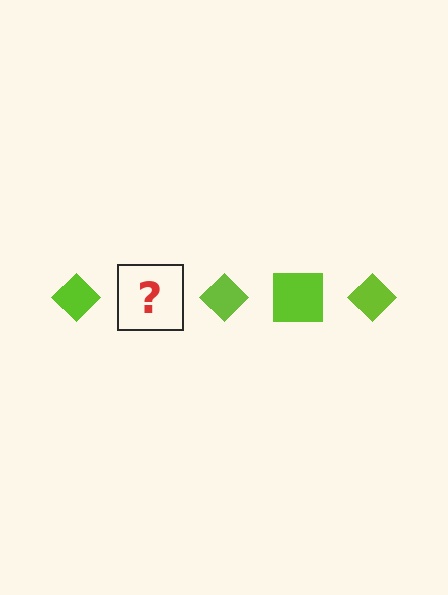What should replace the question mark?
The question mark should be replaced with a lime square.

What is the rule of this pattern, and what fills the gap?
The rule is that the pattern cycles through diamond, square shapes in lime. The gap should be filled with a lime square.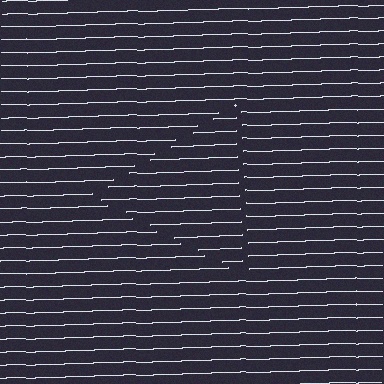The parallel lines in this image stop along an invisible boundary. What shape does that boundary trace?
An illusory triangle. The interior of the shape contains the same grating, shifted by half a period — the contour is defined by the phase discontinuity where line-ends from the inner and outer gratings abut.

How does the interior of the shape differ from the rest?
The interior of the shape contains the same grating, shifted by half a period — the contour is defined by the phase discontinuity where line-ends from the inner and outer gratings abut.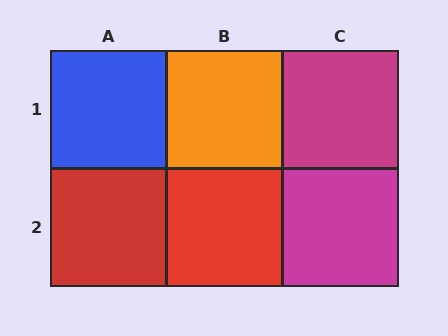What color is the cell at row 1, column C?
Magenta.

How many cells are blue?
1 cell is blue.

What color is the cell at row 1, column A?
Blue.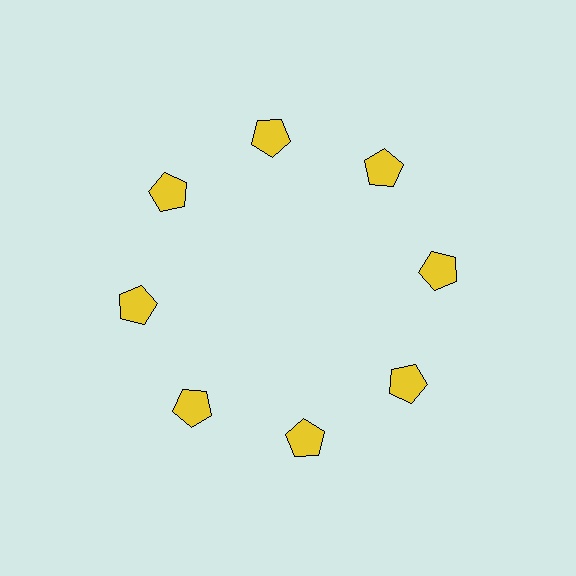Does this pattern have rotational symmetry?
Yes, this pattern has 8-fold rotational symmetry. It looks the same after rotating 45 degrees around the center.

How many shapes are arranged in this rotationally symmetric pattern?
There are 8 shapes, arranged in 8 groups of 1.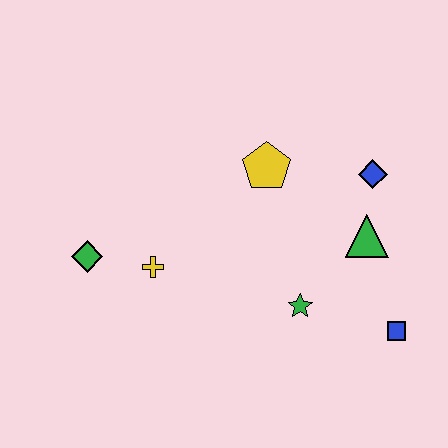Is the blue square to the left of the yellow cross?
No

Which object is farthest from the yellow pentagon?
The blue square is farthest from the yellow pentagon.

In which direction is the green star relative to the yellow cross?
The green star is to the right of the yellow cross.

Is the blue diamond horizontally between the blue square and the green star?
Yes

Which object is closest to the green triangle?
The blue diamond is closest to the green triangle.